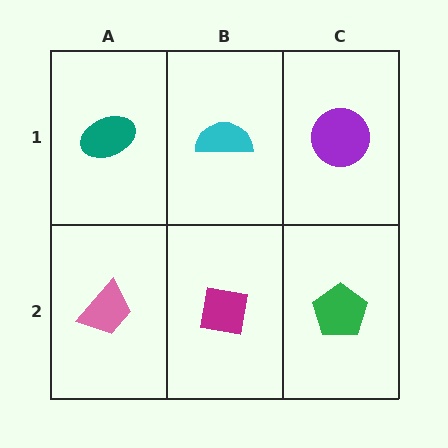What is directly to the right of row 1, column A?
A cyan semicircle.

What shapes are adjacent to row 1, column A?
A pink trapezoid (row 2, column A), a cyan semicircle (row 1, column B).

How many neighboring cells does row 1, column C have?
2.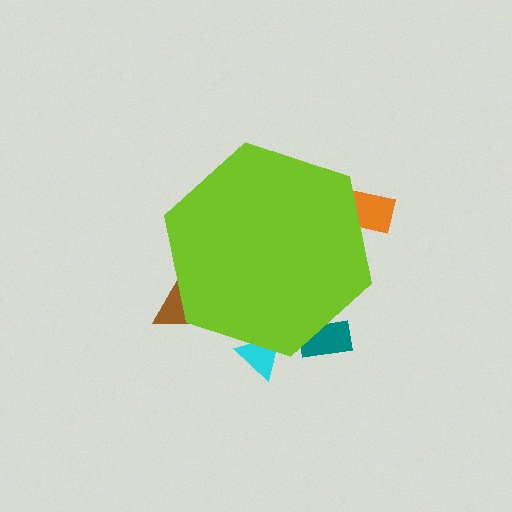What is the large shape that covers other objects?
A lime hexagon.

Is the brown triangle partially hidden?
Yes, the brown triangle is partially hidden behind the lime hexagon.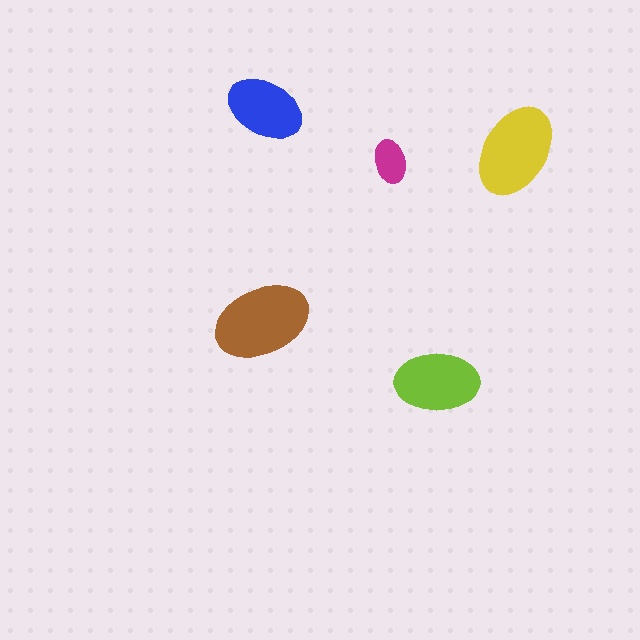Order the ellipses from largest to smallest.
the brown one, the yellow one, the lime one, the blue one, the magenta one.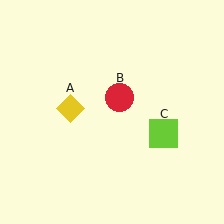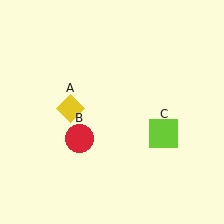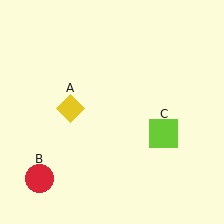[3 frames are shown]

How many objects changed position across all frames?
1 object changed position: red circle (object B).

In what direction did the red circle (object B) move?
The red circle (object B) moved down and to the left.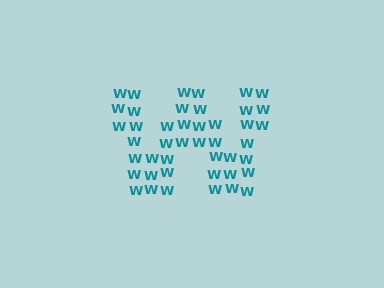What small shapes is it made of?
It is made of small letter W's.